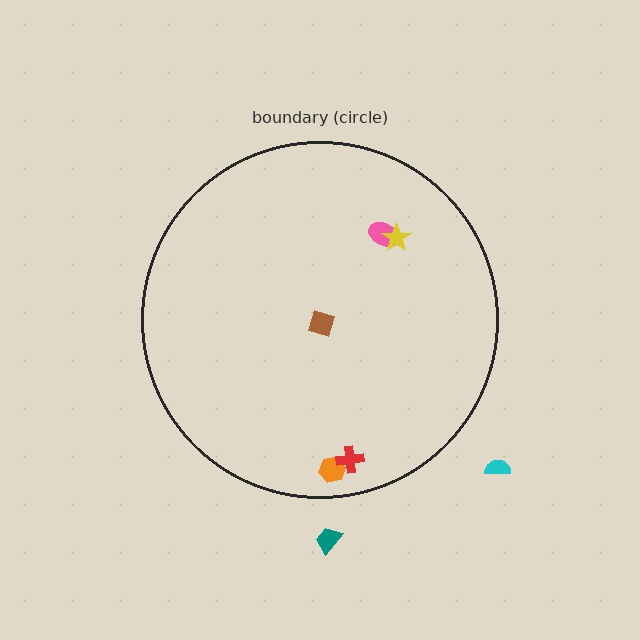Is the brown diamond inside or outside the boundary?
Inside.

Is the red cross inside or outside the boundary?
Inside.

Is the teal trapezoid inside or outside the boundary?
Outside.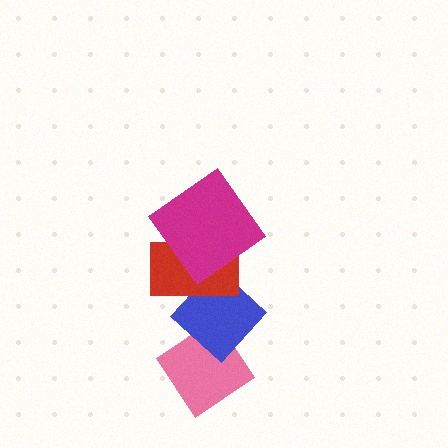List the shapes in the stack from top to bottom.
From top to bottom: the magenta diamond, the red rectangle, the blue diamond, the pink diamond.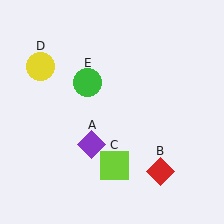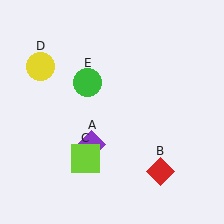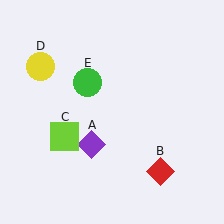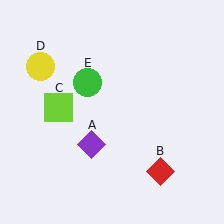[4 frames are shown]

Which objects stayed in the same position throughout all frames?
Purple diamond (object A) and red diamond (object B) and yellow circle (object D) and green circle (object E) remained stationary.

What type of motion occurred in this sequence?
The lime square (object C) rotated clockwise around the center of the scene.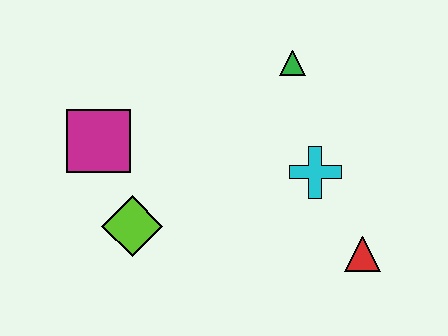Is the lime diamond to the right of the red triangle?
No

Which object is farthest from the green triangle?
The lime diamond is farthest from the green triangle.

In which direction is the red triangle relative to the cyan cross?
The red triangle is below the cyan cross.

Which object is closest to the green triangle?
The cyan cross is closest to the green triangle.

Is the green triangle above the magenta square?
Yes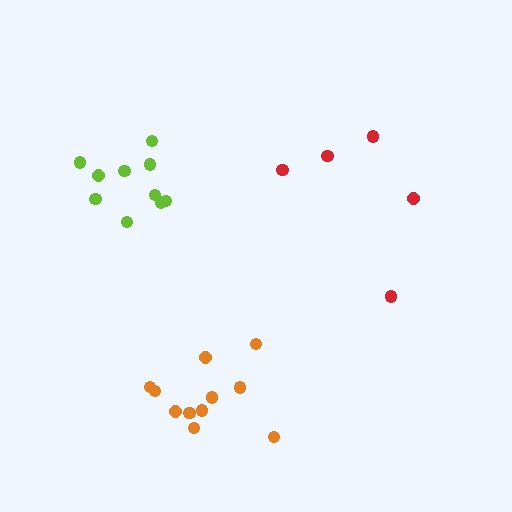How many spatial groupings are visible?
There are 3 spatial groupings.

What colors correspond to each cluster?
The clusters are colored: orange, red, lime.